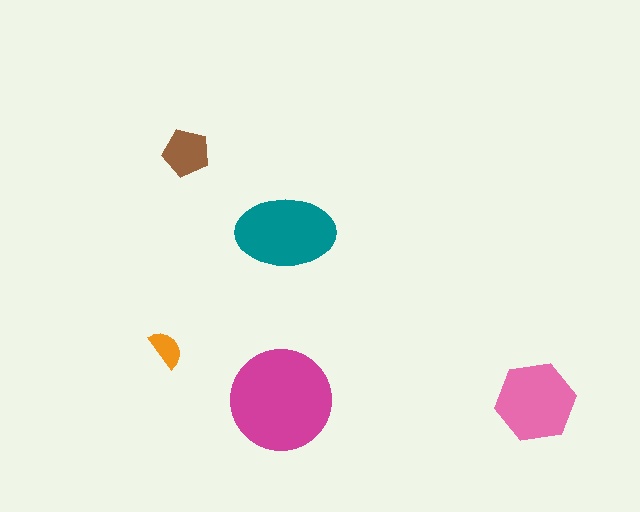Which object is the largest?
The magenta circle.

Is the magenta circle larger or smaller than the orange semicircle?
Larger.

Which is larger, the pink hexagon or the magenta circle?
The magenta circle.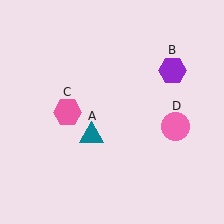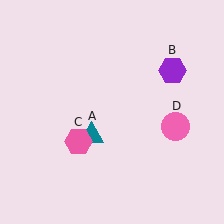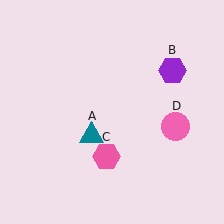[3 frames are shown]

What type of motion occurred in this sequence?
The pink hexagon (object C) rotated counterclockwise around the center of the scene.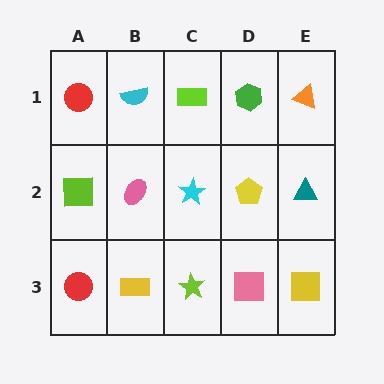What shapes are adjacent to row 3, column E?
A teal triangle (row 2, column E), a pink square (row 3, column D).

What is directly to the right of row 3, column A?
A yellow rectangle.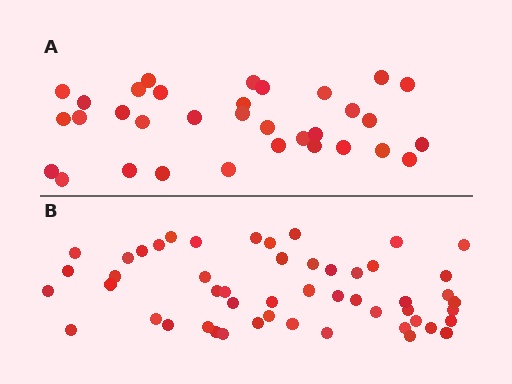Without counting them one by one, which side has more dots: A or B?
Region B (the bottom region) has more dots.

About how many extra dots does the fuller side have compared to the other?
Region B has approximately 20 more dots than region A.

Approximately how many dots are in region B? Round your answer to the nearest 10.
About 50 dots. (The exact count is 51, which rounds to 50.)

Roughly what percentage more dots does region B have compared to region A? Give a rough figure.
About 55% more.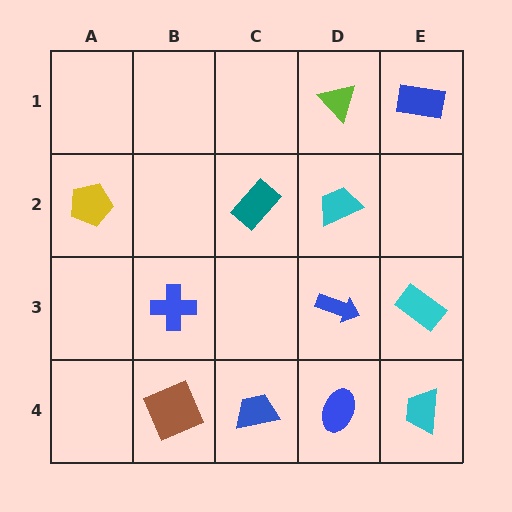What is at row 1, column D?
A lime triangle.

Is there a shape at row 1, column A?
No, that cell is empty.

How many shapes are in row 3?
3 shapes.